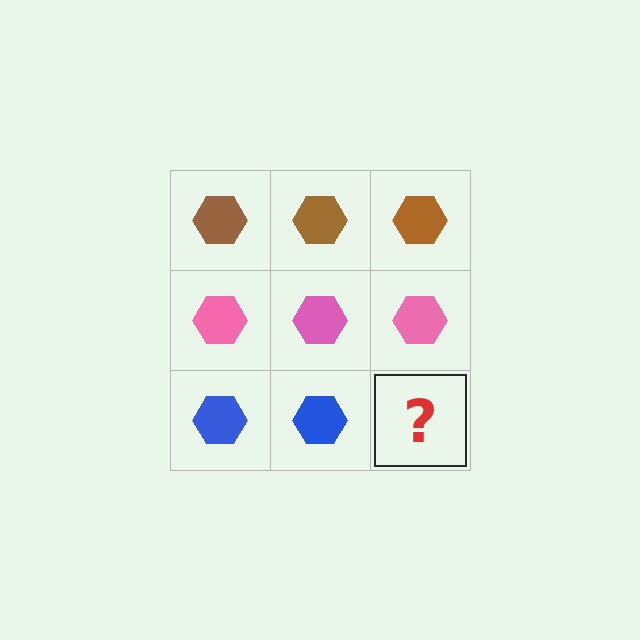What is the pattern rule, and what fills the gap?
The rule is that each row has a consistent color. The gap should be filled with a blue hexagon.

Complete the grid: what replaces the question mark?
The question mark should be replaced with a blue hexagon.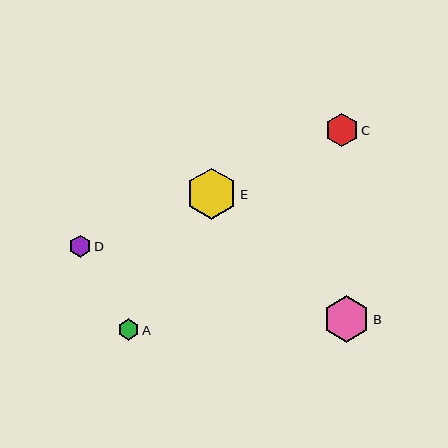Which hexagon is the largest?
Hexagon E is the largest with a size of approximately 51 pixels.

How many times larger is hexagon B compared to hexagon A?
Hexagon B is approximately 2.2 times the size of hexagon A.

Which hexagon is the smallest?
Hexagon A is the smallest with a size of approximately 22 pixels.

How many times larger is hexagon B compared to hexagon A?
Hexagon B is approximately 2.2 times the size of hexagon A.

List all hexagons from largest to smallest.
From largest to smallest: E, B, C, D, A.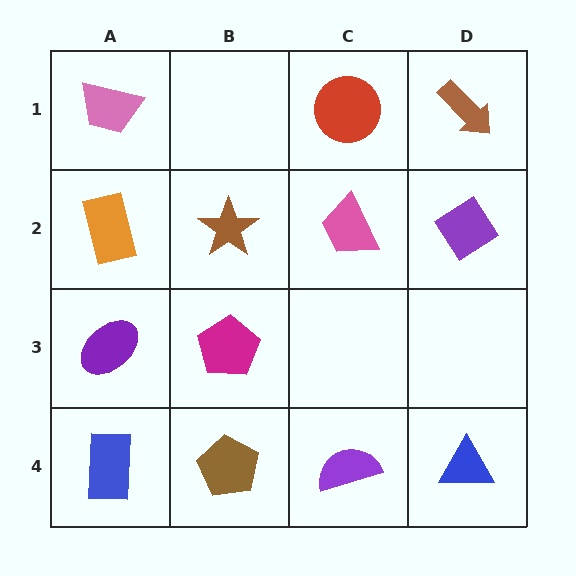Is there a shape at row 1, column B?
No, that cell is empty.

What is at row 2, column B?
A brown star.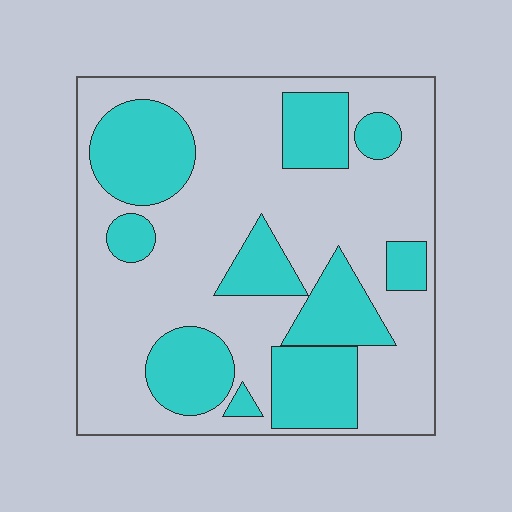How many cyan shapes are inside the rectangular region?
10.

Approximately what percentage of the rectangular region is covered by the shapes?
Approximately 35%.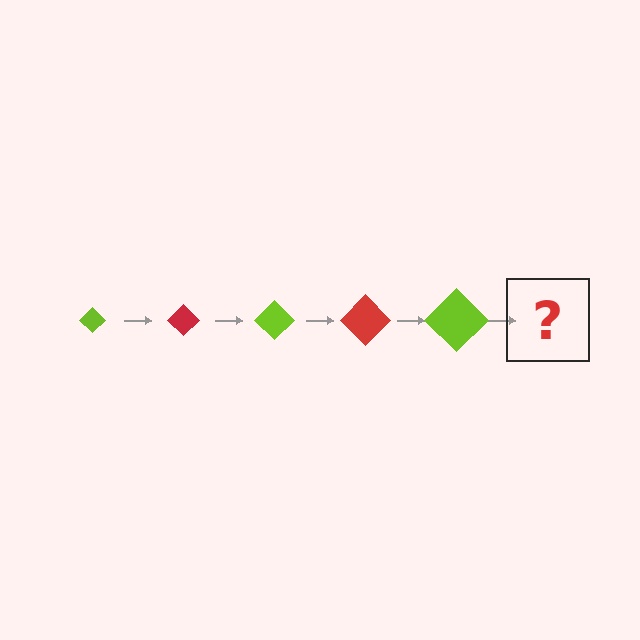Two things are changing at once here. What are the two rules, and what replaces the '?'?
The two rules are that the diamond grows larger each step and the color cycles through lime and red. The '?' should be a red diamond, larger than the previous one.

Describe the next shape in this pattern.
It should be a red diamond, larger than the previous one.